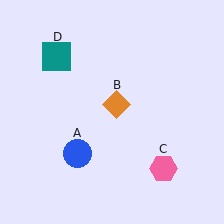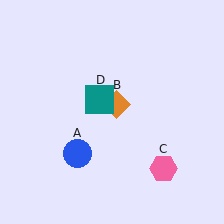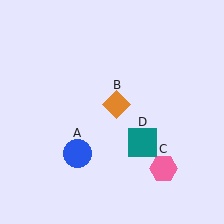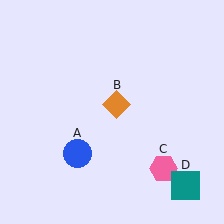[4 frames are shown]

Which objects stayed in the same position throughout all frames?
Blue circle (object A) and orange diamond (object B) and pink hexagon (object C) remained stationary.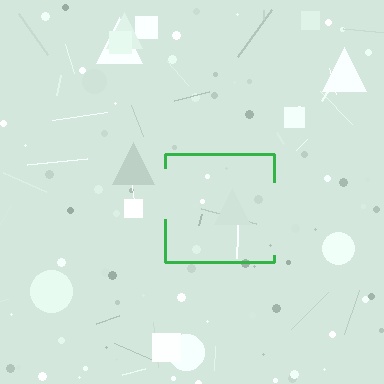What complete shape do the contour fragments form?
The contour fragments form a square.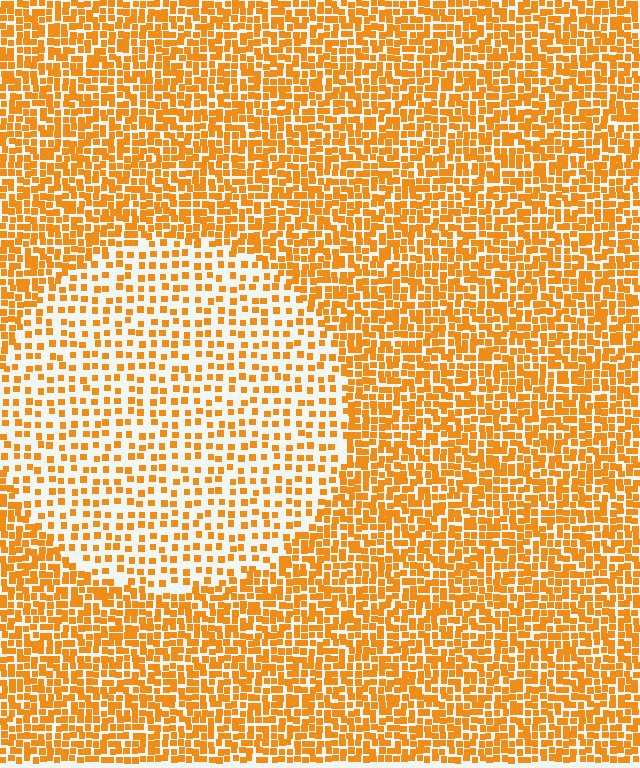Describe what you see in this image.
The image contains small orange elements arranged at two different densities. A circle-shaped region is visible where the elements are less densely packed than the surrounding area.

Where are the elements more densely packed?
The elements are more densely packed outside the circle boundary.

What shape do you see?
I see a circle.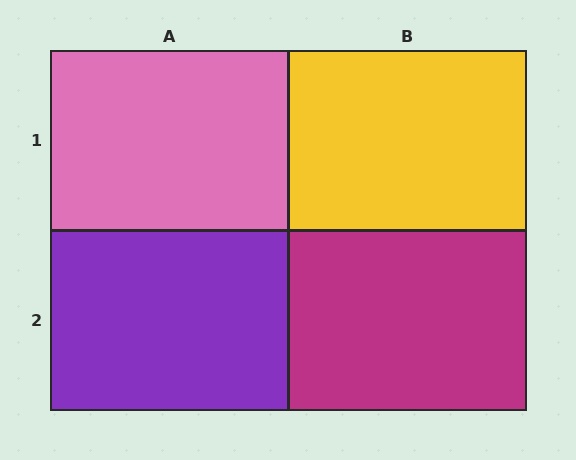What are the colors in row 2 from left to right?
Purple, magenta.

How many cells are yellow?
1 cell is yellow.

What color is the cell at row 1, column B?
Yellow.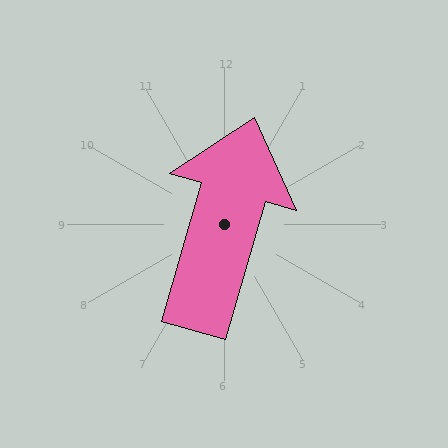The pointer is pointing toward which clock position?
Roughly 1 o'clock.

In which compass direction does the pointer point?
North.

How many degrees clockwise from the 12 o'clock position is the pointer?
Approximately 16 degrees.